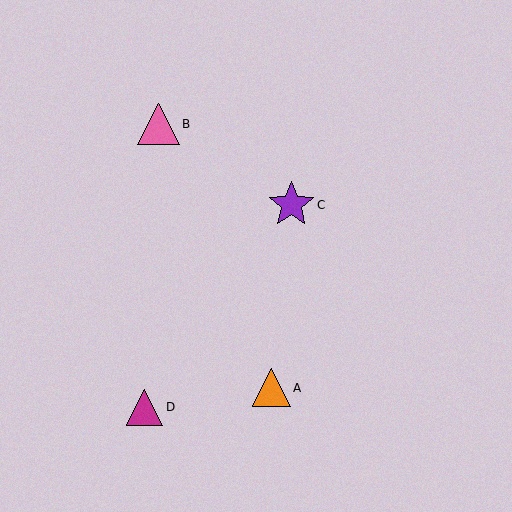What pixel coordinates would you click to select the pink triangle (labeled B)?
Click at (158, 124) to select the pink triangle B.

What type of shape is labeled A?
Shape A is an orange triangle.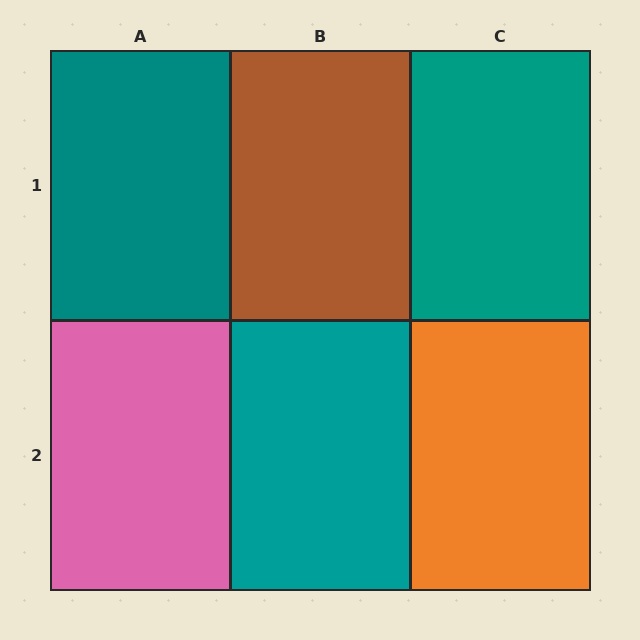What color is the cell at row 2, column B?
Teal.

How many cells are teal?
3 cells are teal.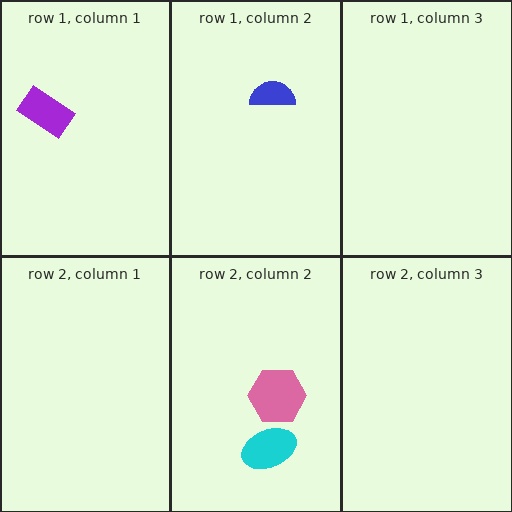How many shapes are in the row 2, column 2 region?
2.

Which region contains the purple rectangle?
The row 1, column 1 region.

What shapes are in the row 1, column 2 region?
The blue semicircle.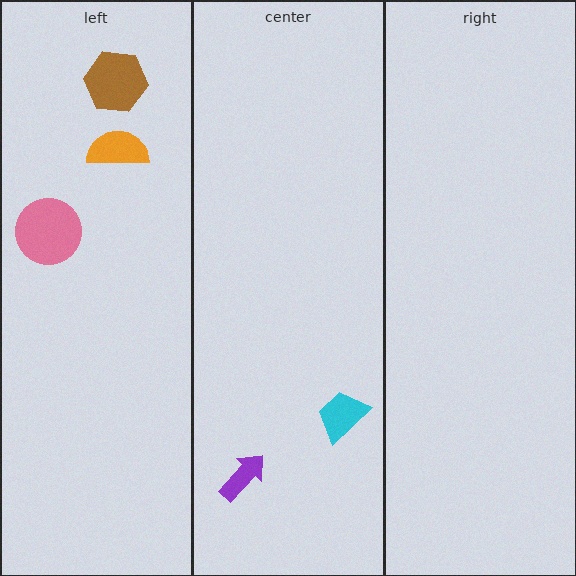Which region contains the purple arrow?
The center region.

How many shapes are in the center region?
2.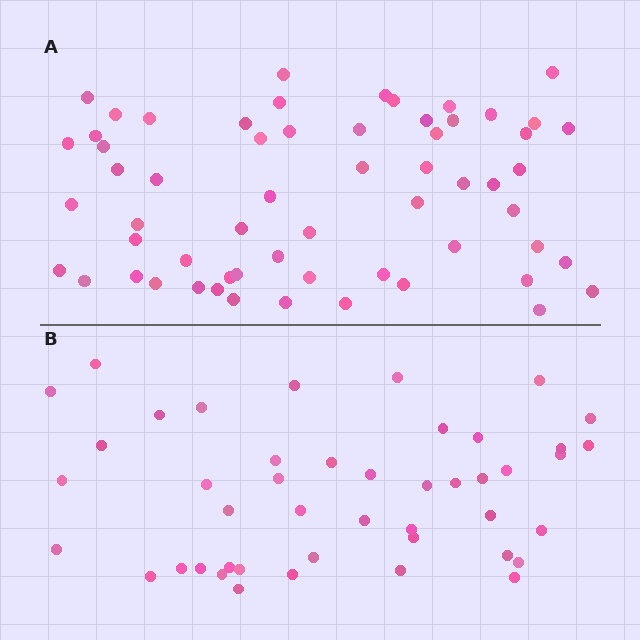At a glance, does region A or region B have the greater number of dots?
Region A (the top region) has more dots.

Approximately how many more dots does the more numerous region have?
Region A has approximately 15 more dots than region B.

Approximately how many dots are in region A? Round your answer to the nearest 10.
About 60 dots.